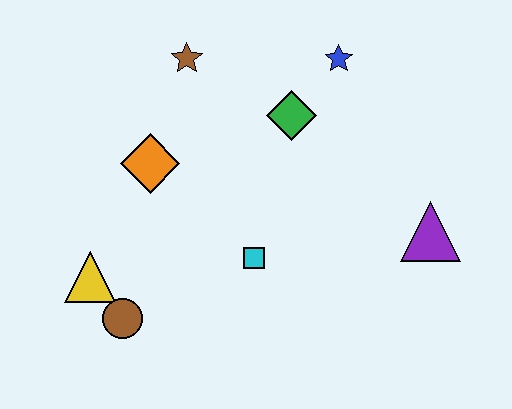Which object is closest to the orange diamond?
The brown star is closest to the orange diamond.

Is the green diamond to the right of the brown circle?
Yes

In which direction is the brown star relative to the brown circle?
The brown star is above the brown circle.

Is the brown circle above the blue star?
No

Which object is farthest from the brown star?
The purple triangle is farthest from the brown star.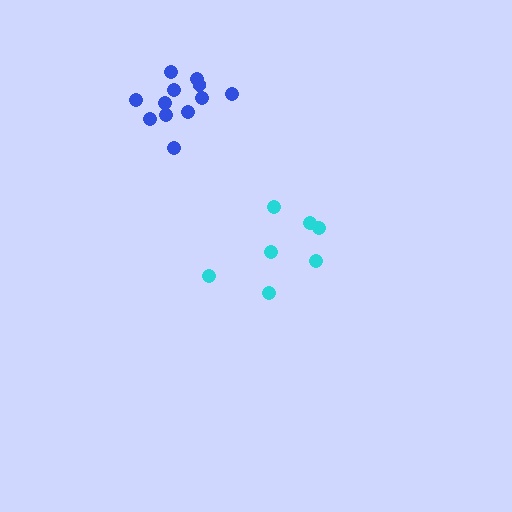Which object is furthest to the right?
The cyan cluster is rightmost.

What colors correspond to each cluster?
The clusters are colored: cyan, blue.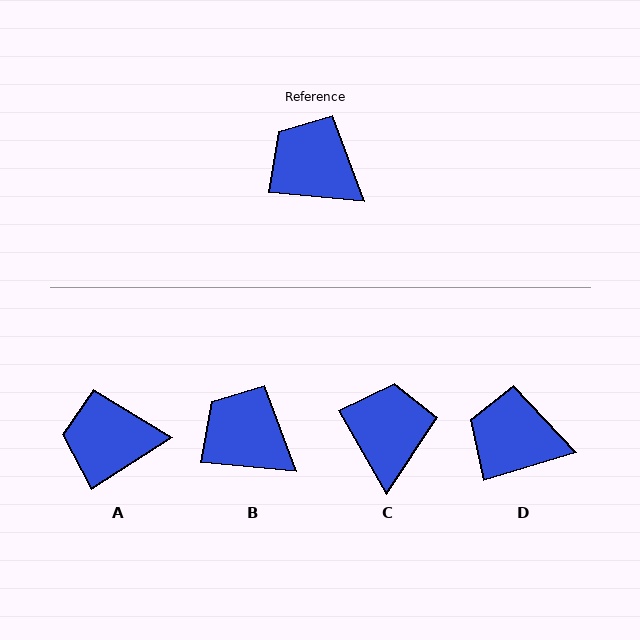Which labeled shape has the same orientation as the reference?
B.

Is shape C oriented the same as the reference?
No, it is off by about 54 degrees.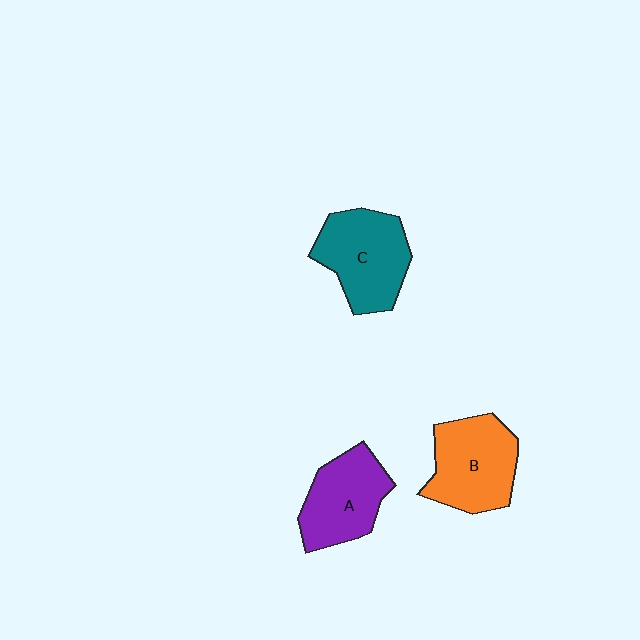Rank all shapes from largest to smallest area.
From largest to smallest: C (teal), B (orange), A (purple).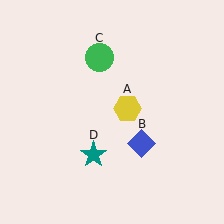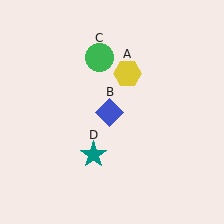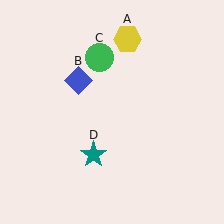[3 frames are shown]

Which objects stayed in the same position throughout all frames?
Green circle (object C) and teal star (object D) remained stationary.